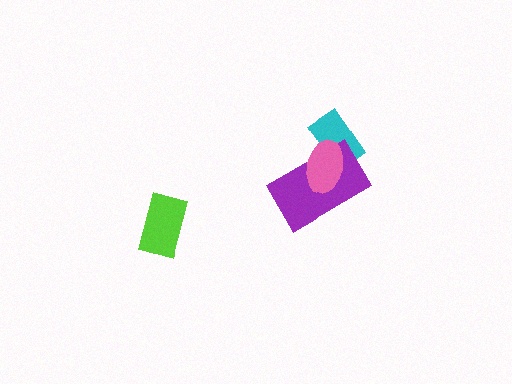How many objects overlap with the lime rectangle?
0 objects overlap with the lime rectangle.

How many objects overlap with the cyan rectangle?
2 objects overlap with the cyan rectangle.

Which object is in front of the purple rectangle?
The pink ellipse is in front of the purple rectangle.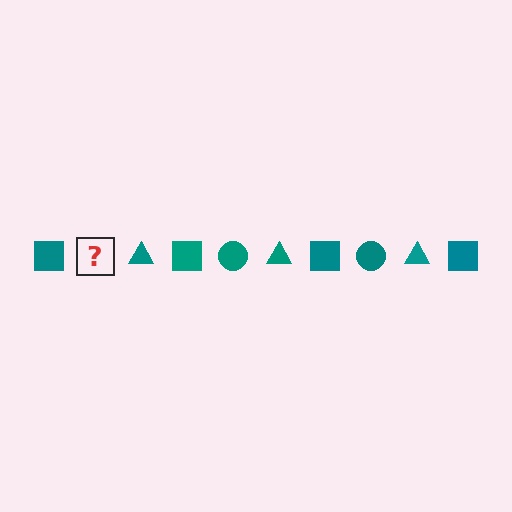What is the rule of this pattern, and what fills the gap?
The rule is that the pattern cycles through square, circle, triangle shapes in teal. The gap should be filled with a teal circle.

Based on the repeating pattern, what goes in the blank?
The blank should be a teal circle.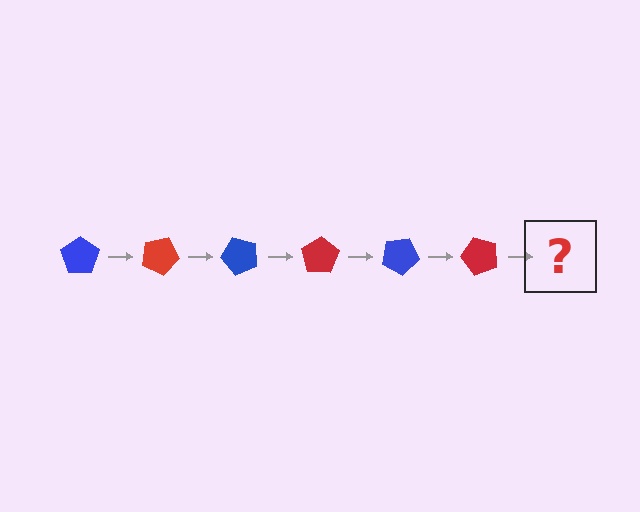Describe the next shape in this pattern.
It should be a blue pentagon, rotated 150 degrees from the start.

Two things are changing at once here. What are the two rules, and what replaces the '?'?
The two rules are that it rotates 25 degrees each step and the color cycles through blue and red. The '?' should be a blue pentagon, rotated 150 degrees from the start.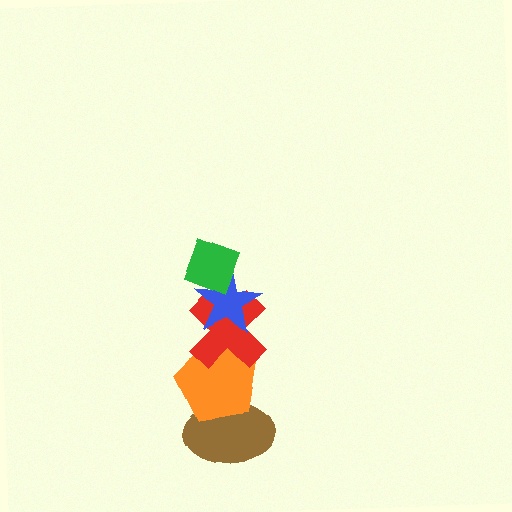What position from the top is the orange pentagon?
The orange pentagon is 4th from the top.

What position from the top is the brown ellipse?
The brown ellipse is 5th from the top.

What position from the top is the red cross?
The red cross is 3rd from the top.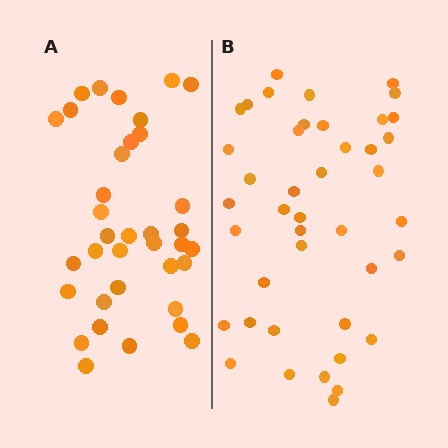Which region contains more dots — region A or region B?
Region B (the right region) has more dots.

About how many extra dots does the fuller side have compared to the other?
Region B has about 6 more dots than region A.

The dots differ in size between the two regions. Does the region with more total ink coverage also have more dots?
No. Region A has more total ink coverage because its dots are larger, but region B actually contains more individual dots. Total area can be misleading — the number of items is what matters here.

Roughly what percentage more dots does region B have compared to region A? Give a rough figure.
About 15% more.